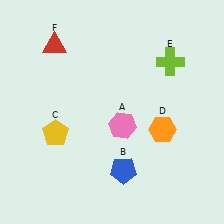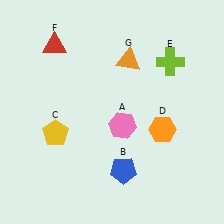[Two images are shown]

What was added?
An orange triangle (G) was added in Image 2.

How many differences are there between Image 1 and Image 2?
There is 1 difference between the two images.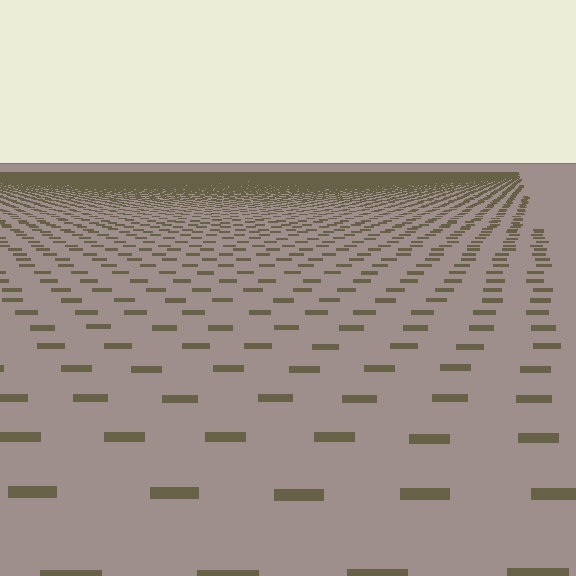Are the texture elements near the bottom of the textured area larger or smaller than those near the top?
Larger. Near the bottom, elements are closer to the viewer and appear at a bigger on-screen size.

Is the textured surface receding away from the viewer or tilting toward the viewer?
The surface is receding away from the viewer. Texture elements get smaller and denser toward the top.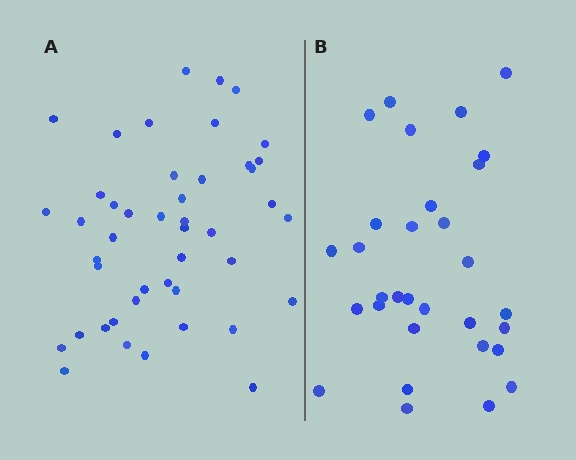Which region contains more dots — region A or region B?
Region A (the left region) has more dots.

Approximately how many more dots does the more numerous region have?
Region A has approximately 15 more dots than region B.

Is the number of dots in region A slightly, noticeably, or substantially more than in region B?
Region A has substantially more. The ratio is roughly 1.5 to 1.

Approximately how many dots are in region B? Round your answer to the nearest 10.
About 30 dots. (The exact count is 31, which rounds to 30.)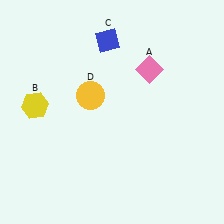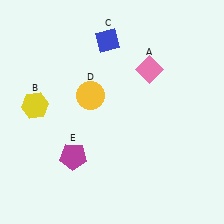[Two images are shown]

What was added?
A magenta pentagon (E) was added in Image 2.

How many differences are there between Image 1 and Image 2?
There is 1 difference between the two images.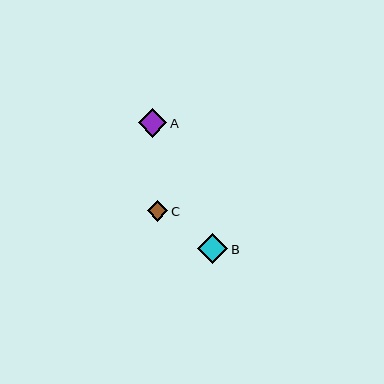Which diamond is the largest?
Diamond B is the largest with a size of approximately 31 pixels.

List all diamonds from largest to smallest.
From largest to smallest: B, A, C.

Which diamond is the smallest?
Diamond C is the smallest with a size of approximately 21 pixels.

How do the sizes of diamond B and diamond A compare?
Diamond B and diamond A are approximately the same size.